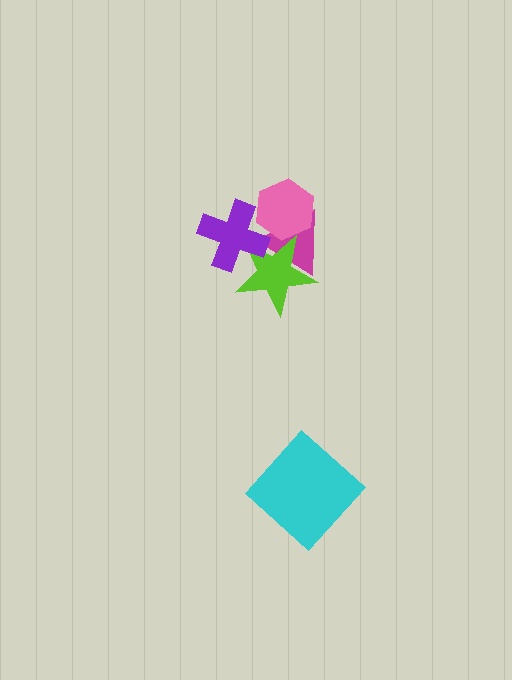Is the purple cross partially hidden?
Yes, it is partially covered by another shape.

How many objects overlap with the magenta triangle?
3 objects overlap with the magenta triangle.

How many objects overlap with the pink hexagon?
3 objects overlap with the pink hexagon.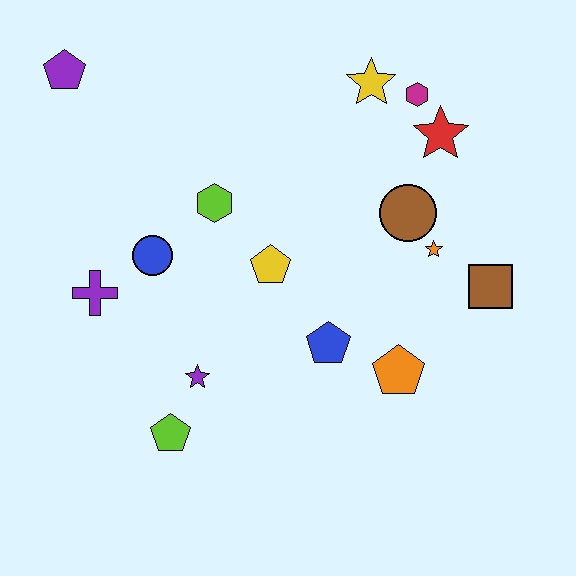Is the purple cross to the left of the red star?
Yes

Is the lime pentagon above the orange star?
No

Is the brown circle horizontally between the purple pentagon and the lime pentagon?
No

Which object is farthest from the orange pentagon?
The purple pentagon is farthest from the orange pentagon.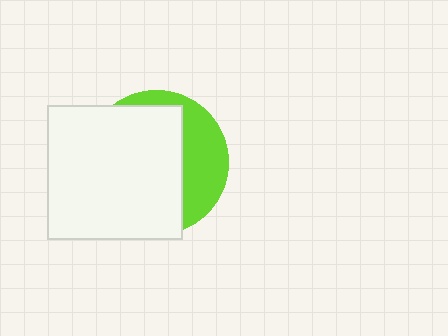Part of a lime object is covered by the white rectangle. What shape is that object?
It is a circle.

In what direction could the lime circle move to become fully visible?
The lime circle could move right. That would shift it out from behind the white rectangle entirely.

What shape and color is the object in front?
The object in front is a white rectangle.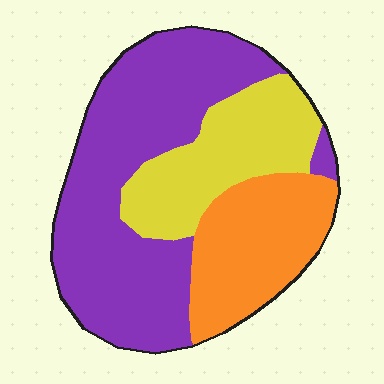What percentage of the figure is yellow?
Yellow covers 24% of the figure.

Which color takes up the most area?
Purple, at roughly 50%.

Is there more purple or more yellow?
Purple.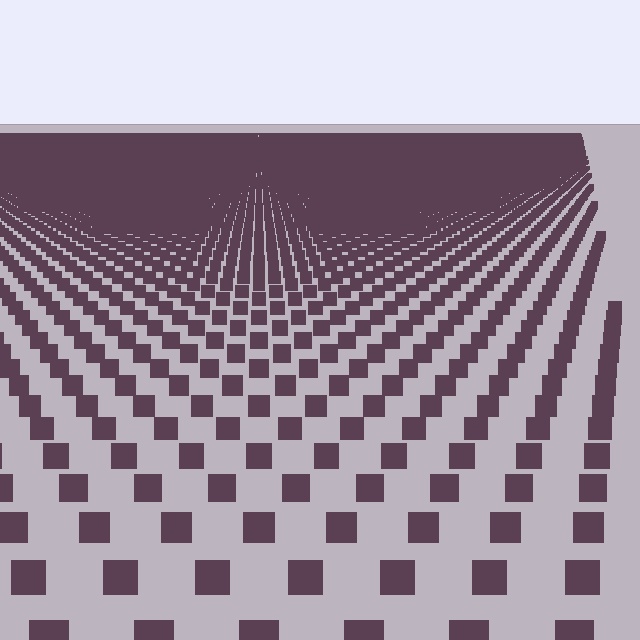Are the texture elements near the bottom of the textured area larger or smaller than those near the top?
Larger. Near the bottom, elements are closer to the viewer and appear at a bigger on-screen size.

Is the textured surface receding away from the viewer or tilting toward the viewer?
The surface is receding away from the viewer. Texture elements get smaller and denser toward the top.